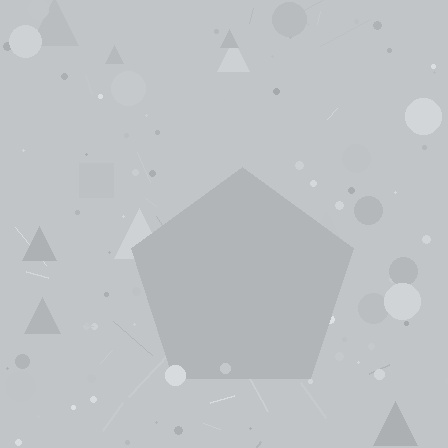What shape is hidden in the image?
A pentagon is hidden in the image.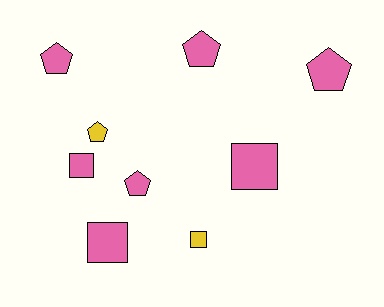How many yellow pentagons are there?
There is 1 yellow pentagon.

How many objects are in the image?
There are 9 objects.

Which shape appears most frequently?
Pentagon, with 5 objects.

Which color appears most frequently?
Pink, with 7 objects.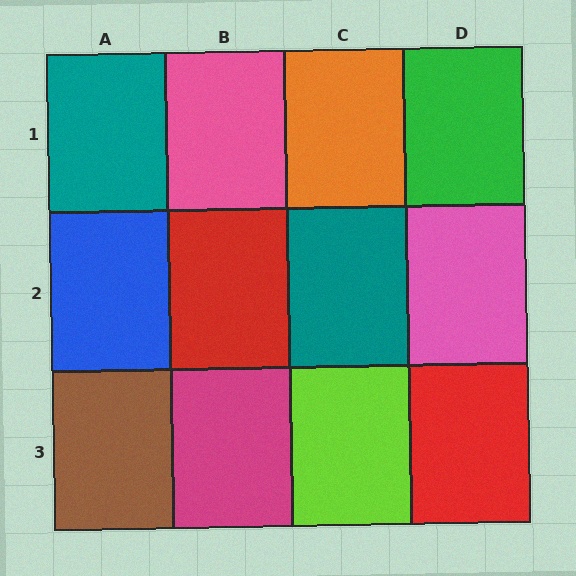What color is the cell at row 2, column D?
Pink.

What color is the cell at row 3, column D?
Red.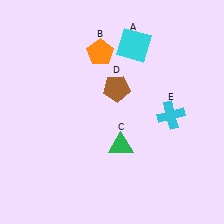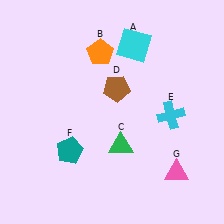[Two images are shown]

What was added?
A teal pentagon (F), a pink triangle (G) were added in Image 2.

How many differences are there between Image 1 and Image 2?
There are 2 differences between the two images.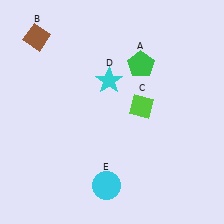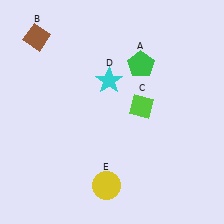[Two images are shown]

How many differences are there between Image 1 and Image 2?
There is 1 difference between the two images.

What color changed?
The circle (E) changed from cyan in Image 1 to yellow in Image 2.